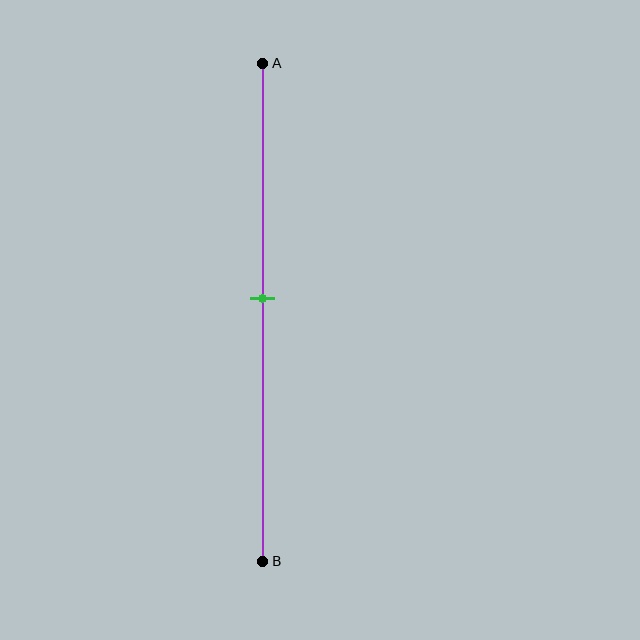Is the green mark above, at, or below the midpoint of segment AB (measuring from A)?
The green mark is approximately at the midpoint of segment AB.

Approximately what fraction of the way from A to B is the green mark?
The green mark is approximately 45% of the way from A to B.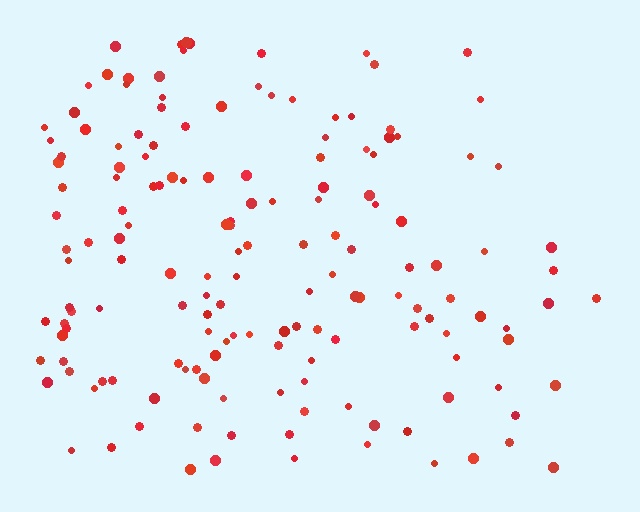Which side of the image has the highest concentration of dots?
The left.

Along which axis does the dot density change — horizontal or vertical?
Horizontal.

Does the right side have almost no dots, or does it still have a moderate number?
Still a moderate number, just noticeably fewer than the left.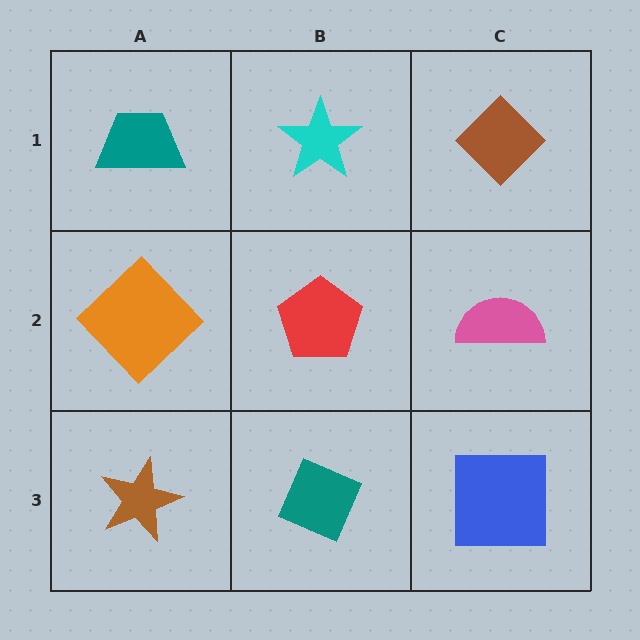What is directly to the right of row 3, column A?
A teal diamond.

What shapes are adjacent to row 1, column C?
A pink semicircle (row 2, column C), a cyan star (row 1, column B).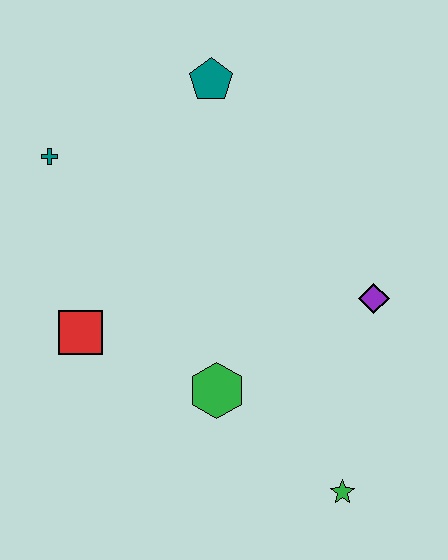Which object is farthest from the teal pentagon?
The green star is farthest from the teal pentagon.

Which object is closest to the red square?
The green hexagon is closest to the red square.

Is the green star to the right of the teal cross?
Yes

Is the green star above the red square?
No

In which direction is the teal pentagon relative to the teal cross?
The teal pentagon is to the right of the teal cross.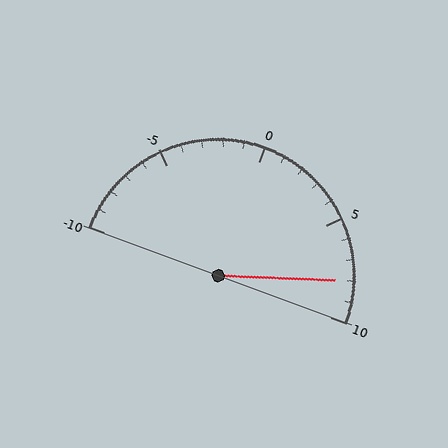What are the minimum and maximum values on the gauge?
The gauge ranges from -10 to 10.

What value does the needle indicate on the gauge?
The needle indicates approximately 8.